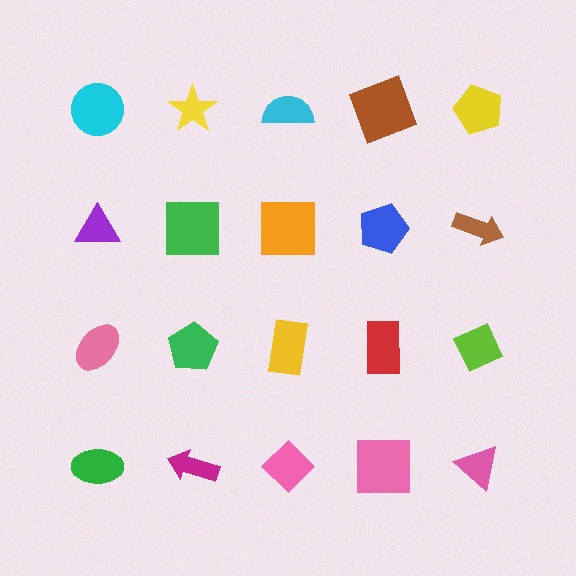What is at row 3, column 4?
A red rectangle.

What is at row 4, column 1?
A green ellipse.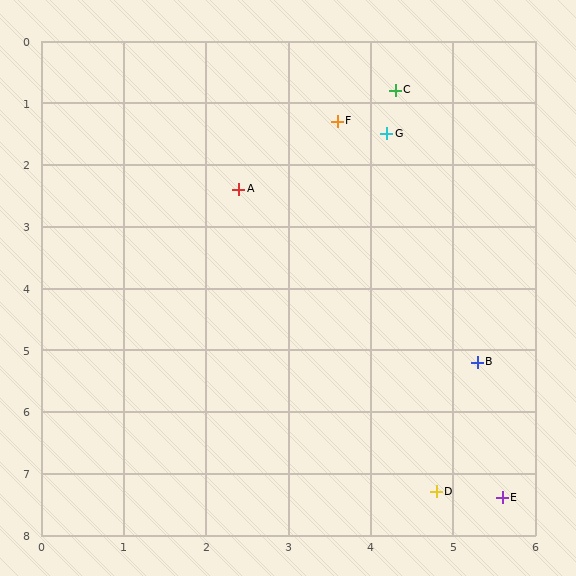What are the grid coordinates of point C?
Point C is at approximately (4.3, 0.8).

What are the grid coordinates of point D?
Point D is at approximately (4.8, 7.3).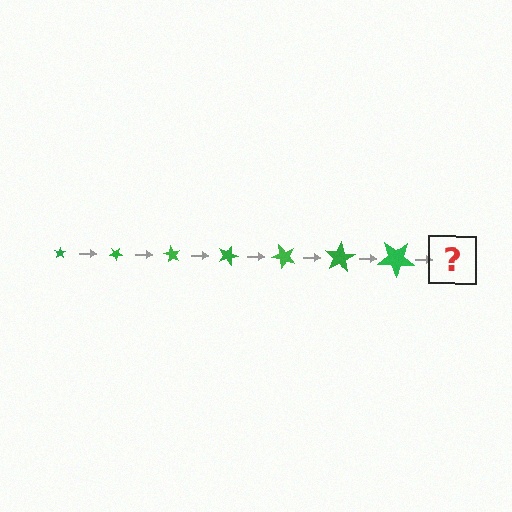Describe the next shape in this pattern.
It should be a star, larger than the previous one and rotated 210 degrees from the start.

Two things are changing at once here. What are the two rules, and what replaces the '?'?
The two rules are that the star grows larger each step and it rotates 30 degrees each step. The '?' should be a star, larger than the previous one and rotated 210 degrees from the start.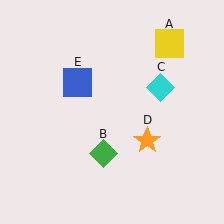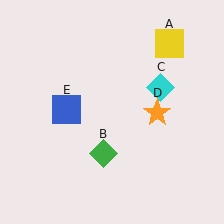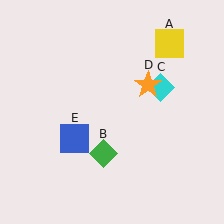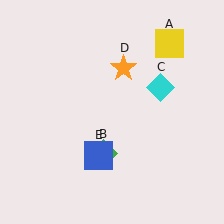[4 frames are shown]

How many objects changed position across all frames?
2 objects changed position: orange star (object D), blue square (object E).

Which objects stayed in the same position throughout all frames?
Yellow square (object A) and green diamond (object B) and cyan diamond (object C) remained stationary.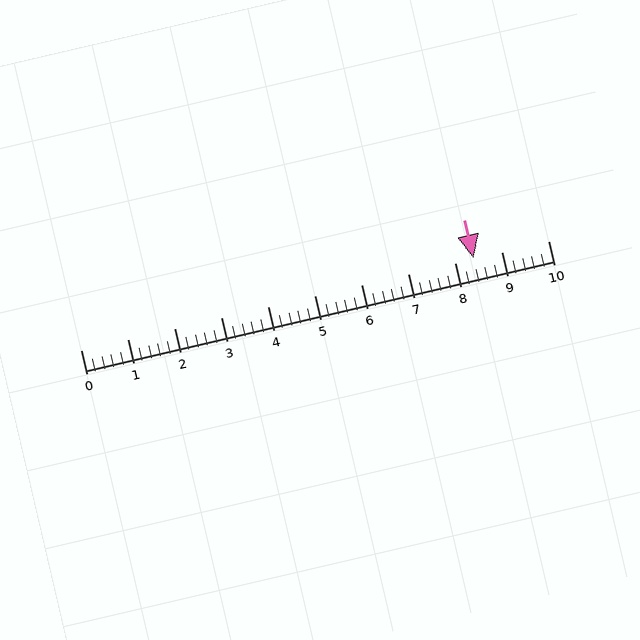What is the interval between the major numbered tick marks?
The major tick marks are spaced 1 units apart.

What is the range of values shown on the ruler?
The ruler shows values from 0 to 10.